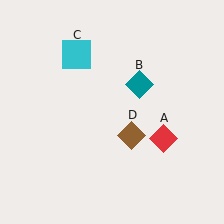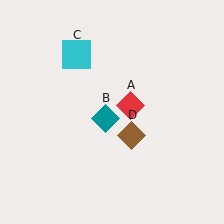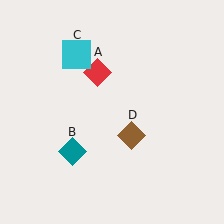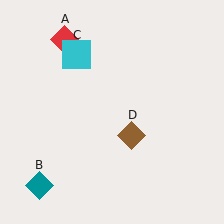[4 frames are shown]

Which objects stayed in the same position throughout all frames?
Cyan square (object C) and brown diamond (object D) remained stationary.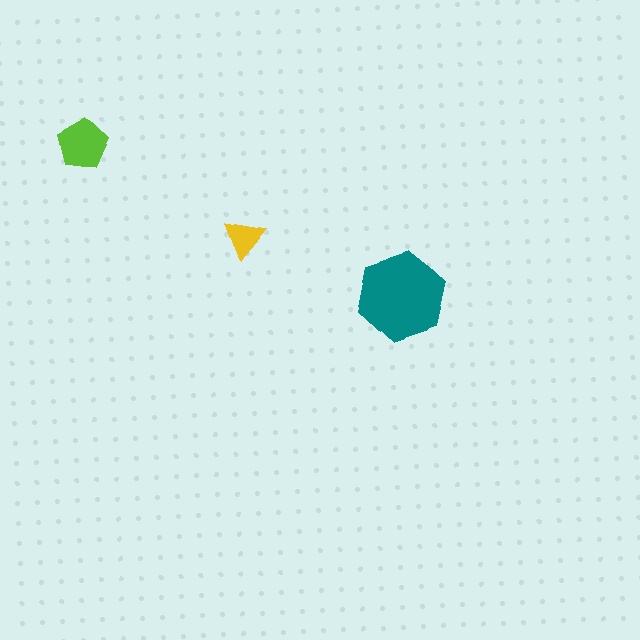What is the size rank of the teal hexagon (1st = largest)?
1st.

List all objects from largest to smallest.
The teal hexagon, the lime pentagon, the yellow triangle.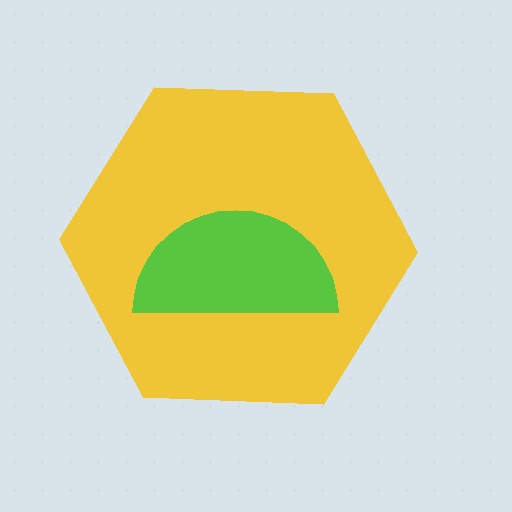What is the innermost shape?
The lime semicircle.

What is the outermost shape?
The yellow hexagon.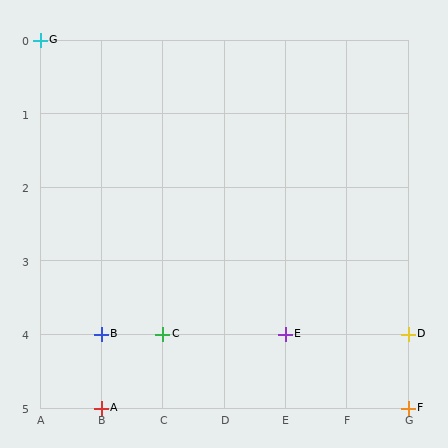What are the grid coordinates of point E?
Point E is at grid coordinates (E, 4).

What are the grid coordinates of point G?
Point G is at grid coordinates (A, 0).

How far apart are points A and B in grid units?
Points A and B are 1 row apart.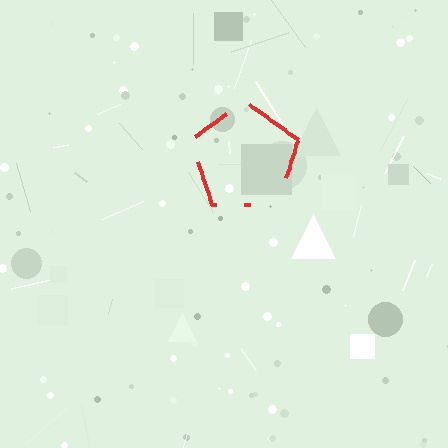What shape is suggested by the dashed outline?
The dashed outline suggests a pentagon.